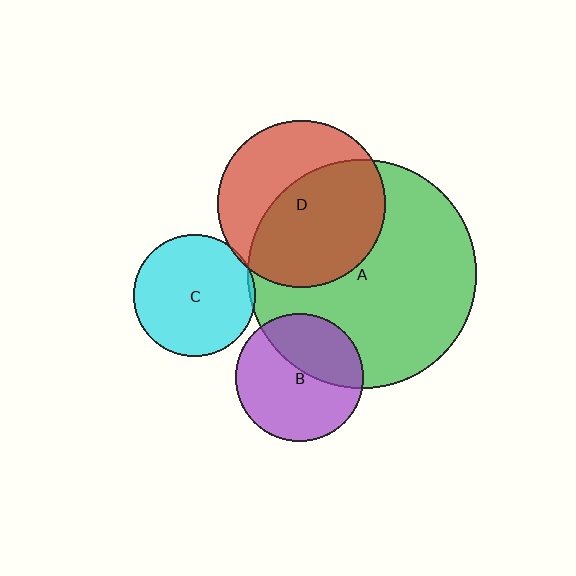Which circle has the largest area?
Circle A (green).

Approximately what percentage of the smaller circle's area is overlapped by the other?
Approximately 5%.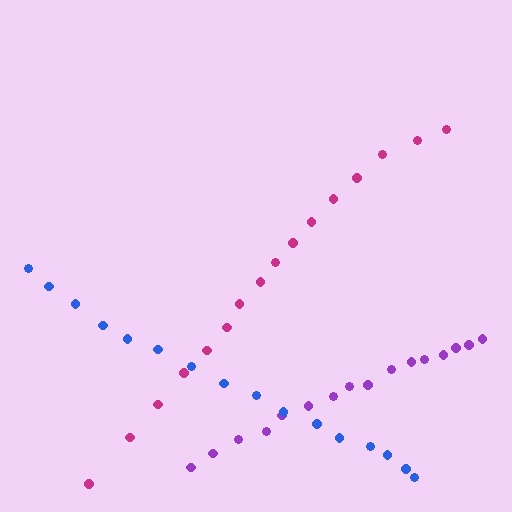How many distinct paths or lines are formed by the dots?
There are 3 distinct paths.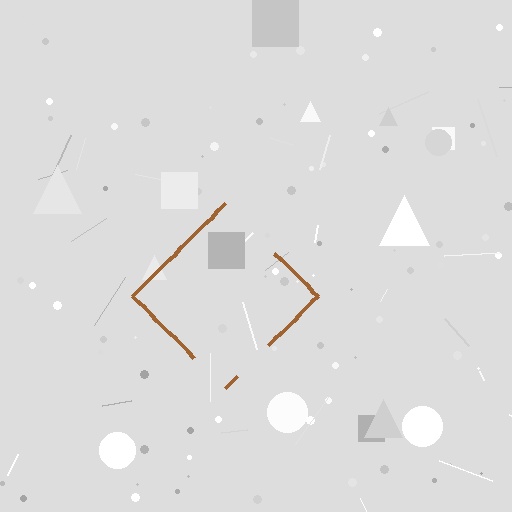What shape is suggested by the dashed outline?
The dashed outline suggests a diamond.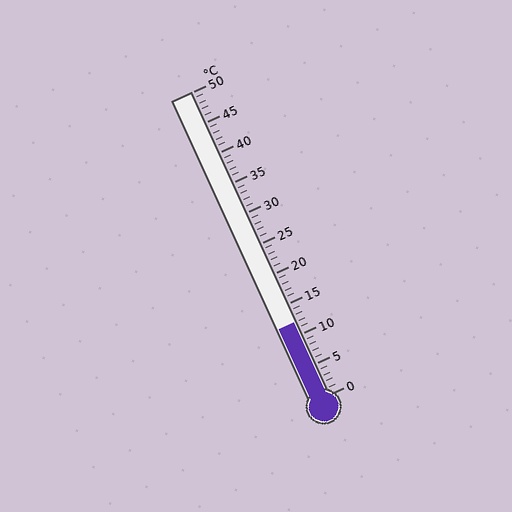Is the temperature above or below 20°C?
The temperature is below 20°C.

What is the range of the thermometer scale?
The thermometer scale ranges from 0°C to 50°C.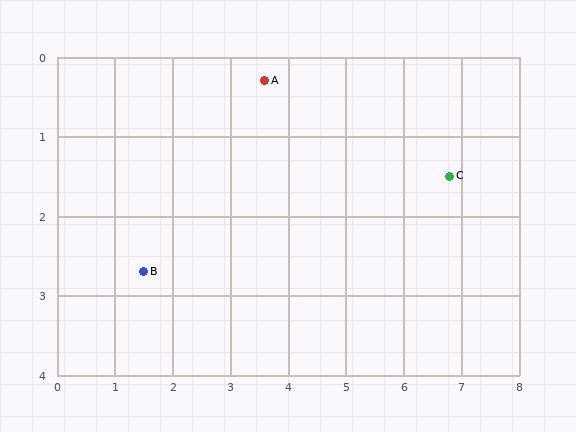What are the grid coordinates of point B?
Point B is at approximately (1.5, 2.7).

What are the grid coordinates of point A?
Point A is at approximately (3.6, 0.3).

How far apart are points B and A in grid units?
Points B and A are about 3.2 grid units apart.